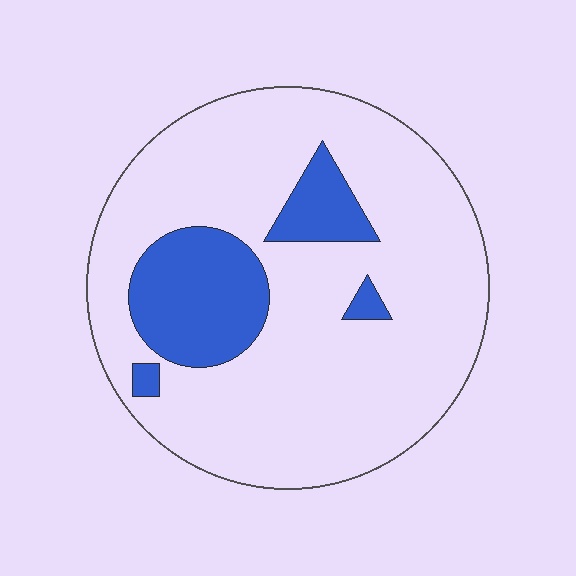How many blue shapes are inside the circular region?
4.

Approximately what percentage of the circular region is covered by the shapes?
Approximately 20%.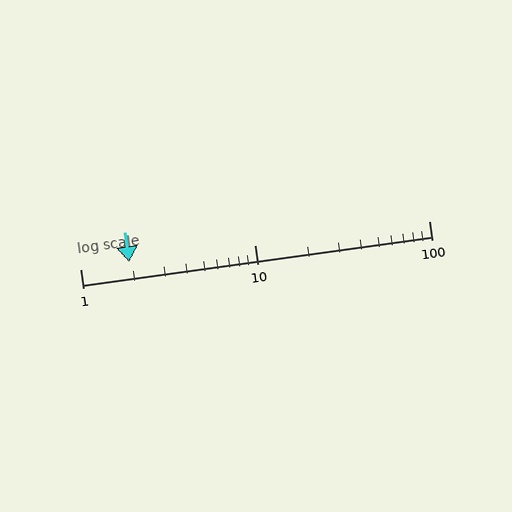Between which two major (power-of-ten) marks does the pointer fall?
The pointer is between 1 and 10.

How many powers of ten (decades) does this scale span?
The scale spans 2 decades, from 1 to 100.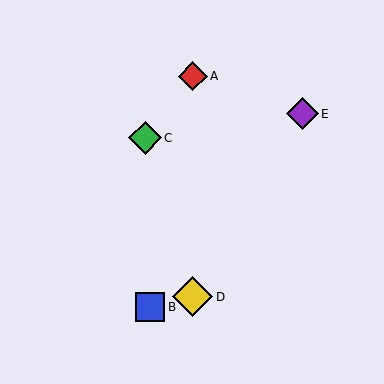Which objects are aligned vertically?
Objects A, D are aligned vertically.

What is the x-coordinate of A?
Object A is at x≈193.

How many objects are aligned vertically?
2 objects (A, D) are aligned vertically.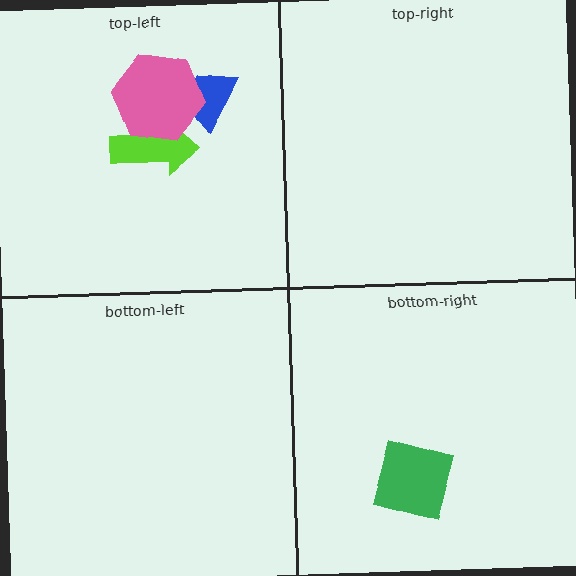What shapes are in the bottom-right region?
The green square.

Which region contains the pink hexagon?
The top-left region.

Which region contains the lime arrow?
The top-left region.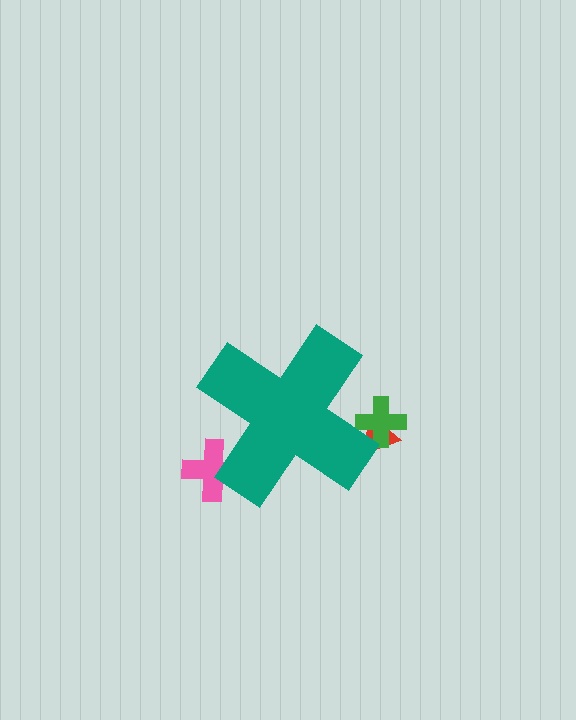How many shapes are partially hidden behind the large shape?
3 shapes are partially hidden.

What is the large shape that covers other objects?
A teal cross.